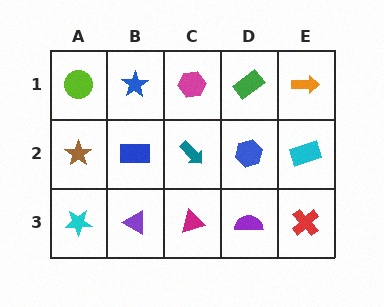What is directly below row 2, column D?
A purple semicircle.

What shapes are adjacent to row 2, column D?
A green rectangle (row 1, column D), a purple semicircle (row 3, column D), a teal arrow (row 2, column C), a cyan rectangle (row 2, column E).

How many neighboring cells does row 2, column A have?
3.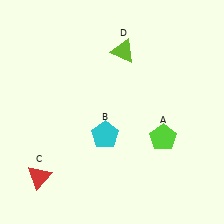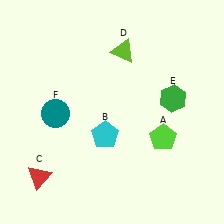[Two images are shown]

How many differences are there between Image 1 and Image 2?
There are 2 differences between the two images.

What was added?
A green hexagon (E), a teal circle (F) were added in Image 2.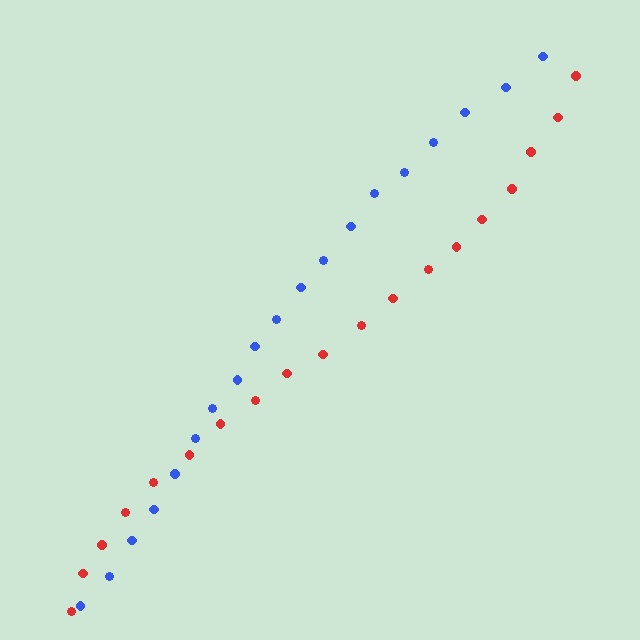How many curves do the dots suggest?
There are 2 distinct paths.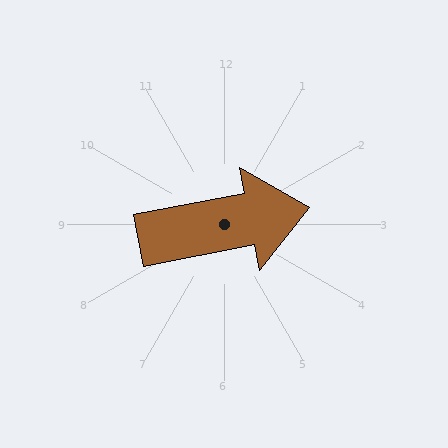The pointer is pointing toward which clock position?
Roughly 3 o'clock.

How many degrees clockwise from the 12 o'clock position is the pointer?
Approximately 79 degrees.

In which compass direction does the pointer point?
East.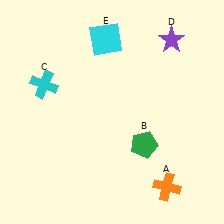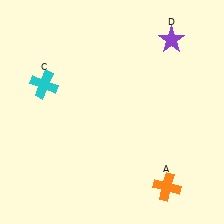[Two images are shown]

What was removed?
The green pentagon (B), the cyan square (E) were removed in Image 2.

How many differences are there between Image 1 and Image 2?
There are 2 differences between the two images.